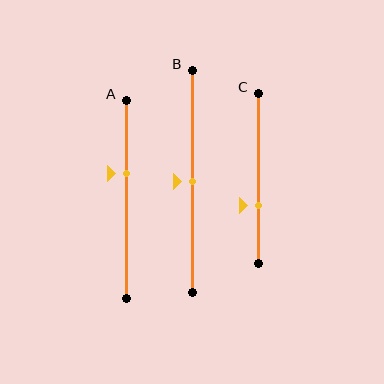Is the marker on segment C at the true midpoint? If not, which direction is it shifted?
No, the marker on segment C is shifted downward by about 16% of the segment length.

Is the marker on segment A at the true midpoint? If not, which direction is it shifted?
No, the marker on segment A is shifted upward by about 13% of the segment length.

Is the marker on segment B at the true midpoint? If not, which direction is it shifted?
Yes, the marker on segment B is at the true midpoint.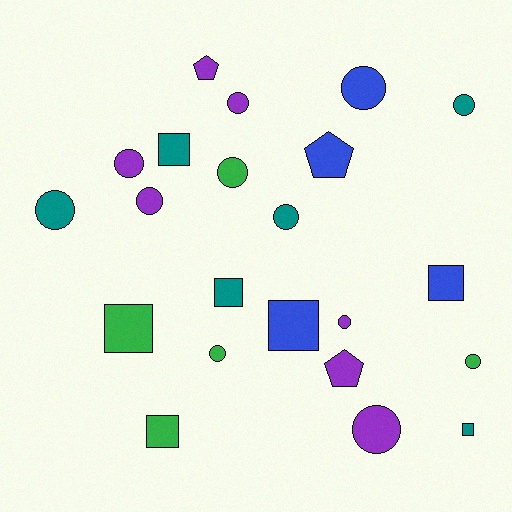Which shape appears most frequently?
Circle, with 12 objects.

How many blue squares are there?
There are 2 blue squares.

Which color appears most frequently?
Purple, with 7 objects.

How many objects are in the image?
There are 22 objects.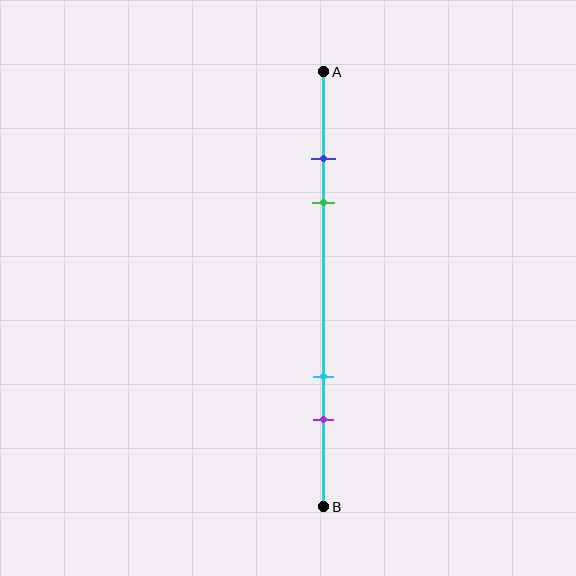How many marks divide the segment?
There are 4 marks dividing the segment.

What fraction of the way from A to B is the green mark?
The green mark is approximately 30% (0.3) of the way from A to B.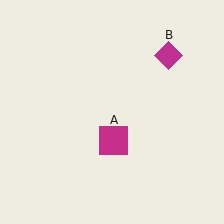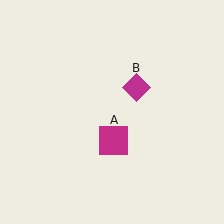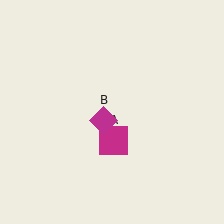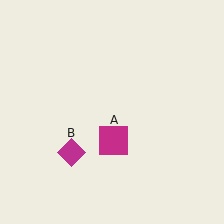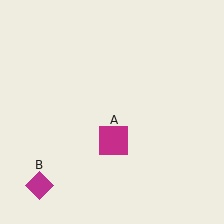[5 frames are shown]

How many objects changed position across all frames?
1 object changed position: magenta diamond (object B).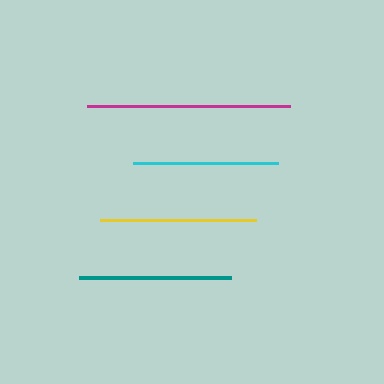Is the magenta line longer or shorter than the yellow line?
The magenta line is longer than the yellow line.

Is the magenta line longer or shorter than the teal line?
The magenta line is longer than the teal line.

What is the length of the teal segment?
The teal segment is approximately 152 pixels long.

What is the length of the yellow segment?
The yellow segment is approximately 157 pixels long.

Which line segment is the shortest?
The cyan line is the shortest at approximately 145 pixels.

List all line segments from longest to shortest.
From longest to shortest: magenta, yellow, teal, cyan.